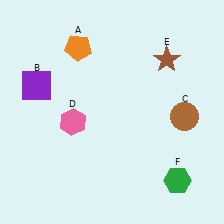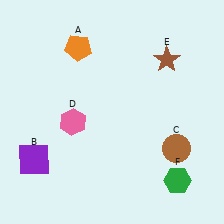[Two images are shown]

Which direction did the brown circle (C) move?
The brown circle (C) moved down.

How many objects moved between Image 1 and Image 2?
2 objects moved between the two images.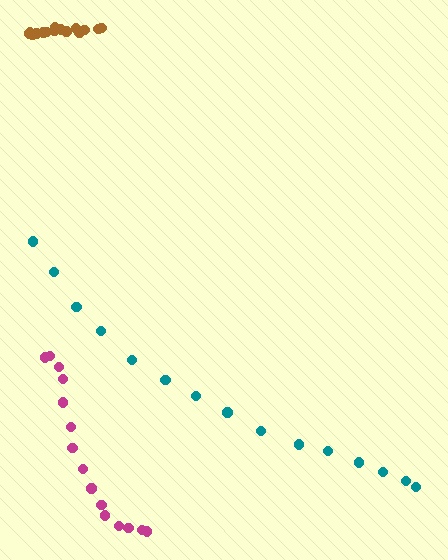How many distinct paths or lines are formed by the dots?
There are 3 distinct paths.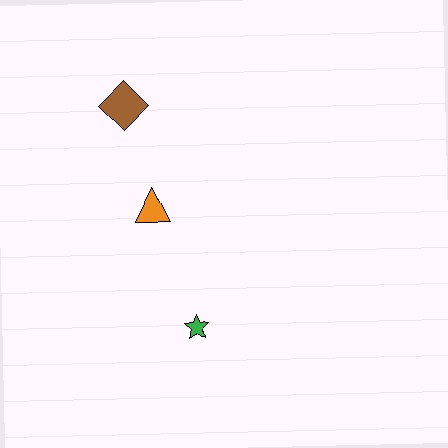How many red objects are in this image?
There are no red objects.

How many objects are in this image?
There are 3 objects.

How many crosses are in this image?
There are no crosses.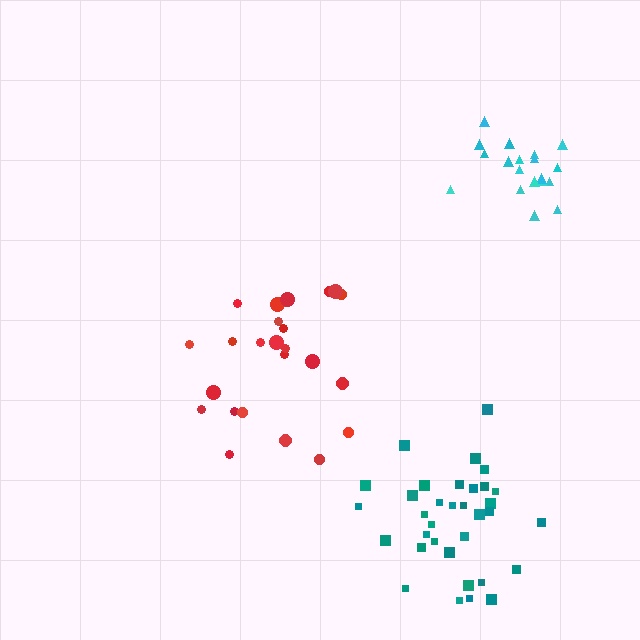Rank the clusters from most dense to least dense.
cyan, teal, red.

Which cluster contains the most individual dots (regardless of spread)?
Teal (34).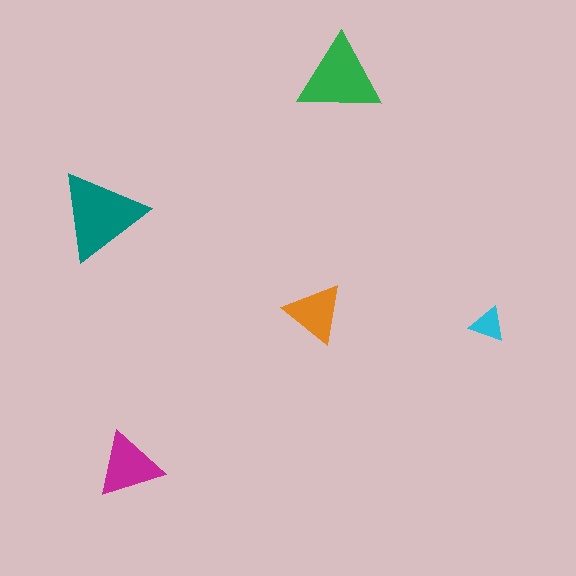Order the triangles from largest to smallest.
the teal one, the green one, the magenta one, the orange one, the cyan one.